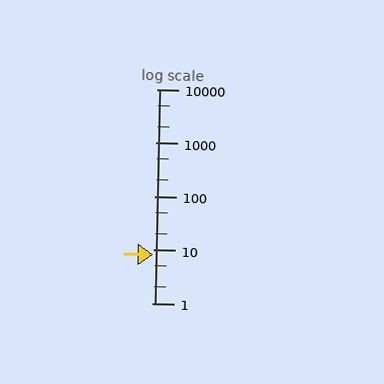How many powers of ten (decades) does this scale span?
The scale spans 4 decades, from 1 to 10000.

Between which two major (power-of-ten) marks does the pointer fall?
The pointer is between 1 and 10.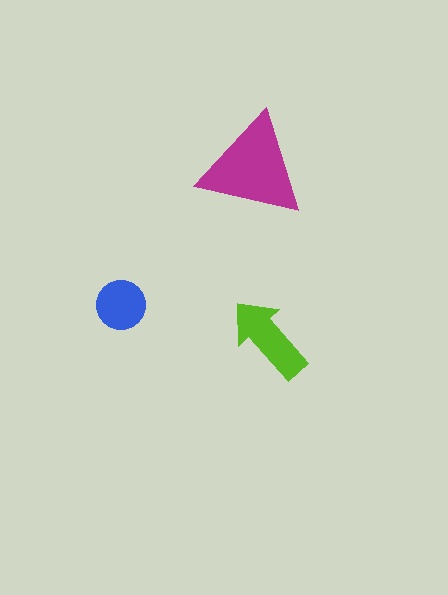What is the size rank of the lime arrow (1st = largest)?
2nd.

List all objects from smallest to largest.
The blue circle, the lime arrow, the magenta triangle.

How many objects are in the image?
There are 3 objects in the image.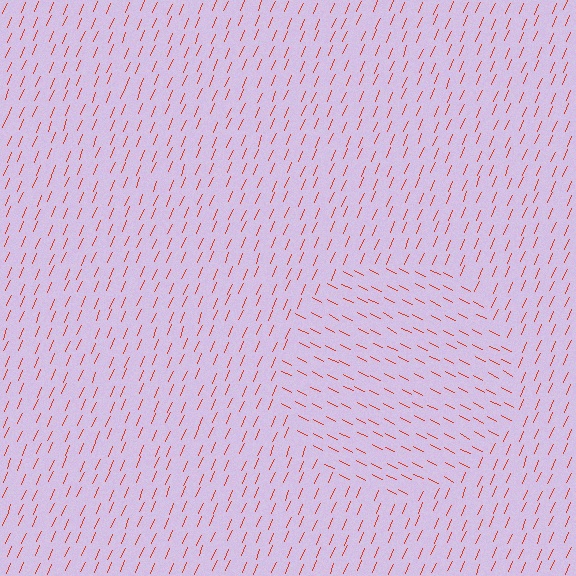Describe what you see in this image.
The image is filled with small red line segments. A circle region in the image has lines oriented differently from the surrounding lines, creating a visible texture boundary.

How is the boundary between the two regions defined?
The boundary is defined purely by a change in line orientation (approximately 86 degrees difference). All lines are the same color and thickness.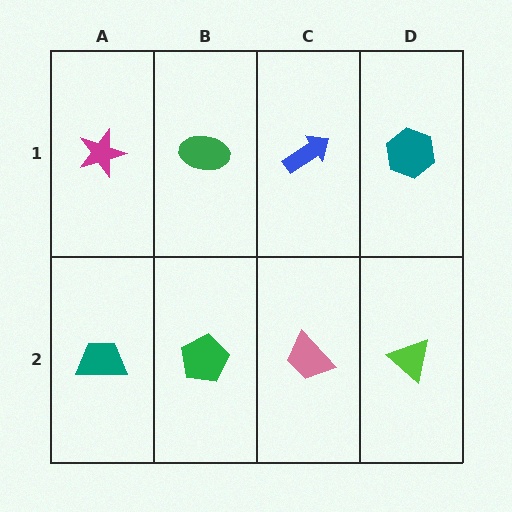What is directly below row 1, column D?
A lime triangle.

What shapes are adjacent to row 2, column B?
A green ellipse (row 1, column B), a teal trapezoid (row 2, column A), a pink trapezoid (row 2, column C).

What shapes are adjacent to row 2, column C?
A blue arrow (row 1, column C), a green pentagon (row 2, column B), a lime triangle (row 2, column D).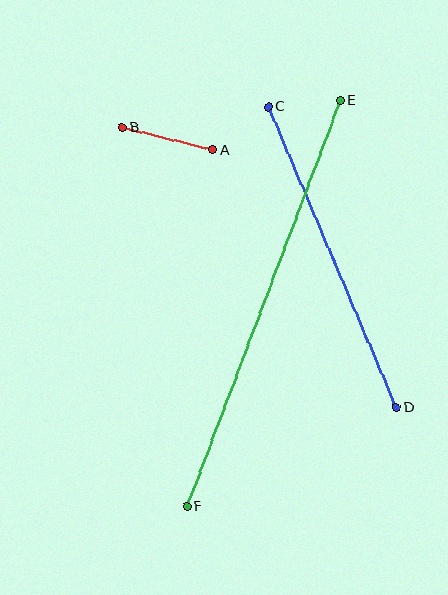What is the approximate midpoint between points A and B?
The midpoint is at approximately (168, 139) pixels.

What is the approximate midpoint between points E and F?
The midpoint is at approximately (264, 304) pixels.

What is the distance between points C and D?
The distance is approximately 326 pixels.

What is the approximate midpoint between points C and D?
The midpoint is at approximately (332, 257) pixels.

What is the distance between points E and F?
The distance is approximately 434 pixels.